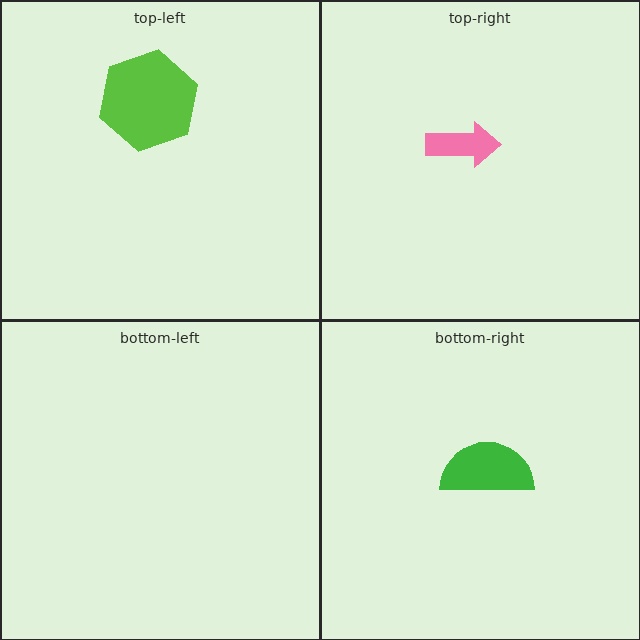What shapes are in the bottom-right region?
The green semicircle.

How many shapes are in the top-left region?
1.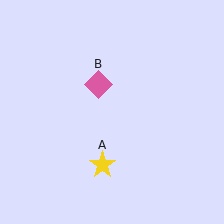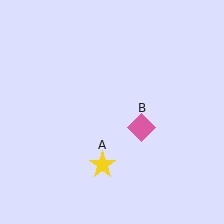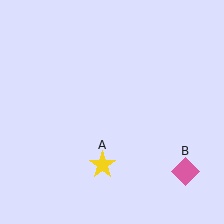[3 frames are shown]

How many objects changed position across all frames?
1 object changed position: pink diamond (object B).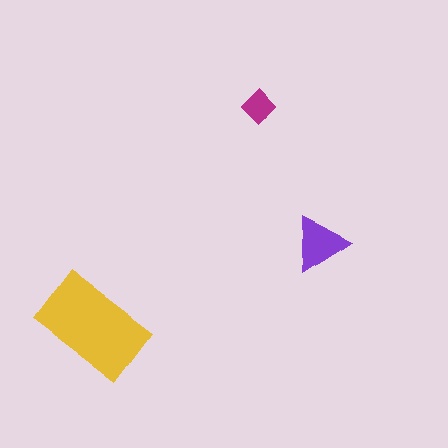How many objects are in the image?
There are 3 objects in the image.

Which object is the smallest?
The magenta diamond.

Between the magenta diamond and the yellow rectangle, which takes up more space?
The yellow rectangle.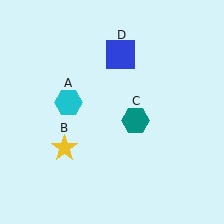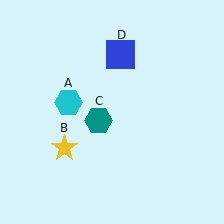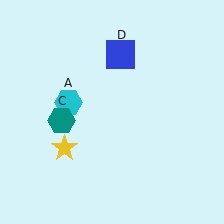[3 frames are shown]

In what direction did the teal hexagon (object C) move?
The teal hexagon (object C) moved left.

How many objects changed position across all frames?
1 object changed position: teal hexagon (object C).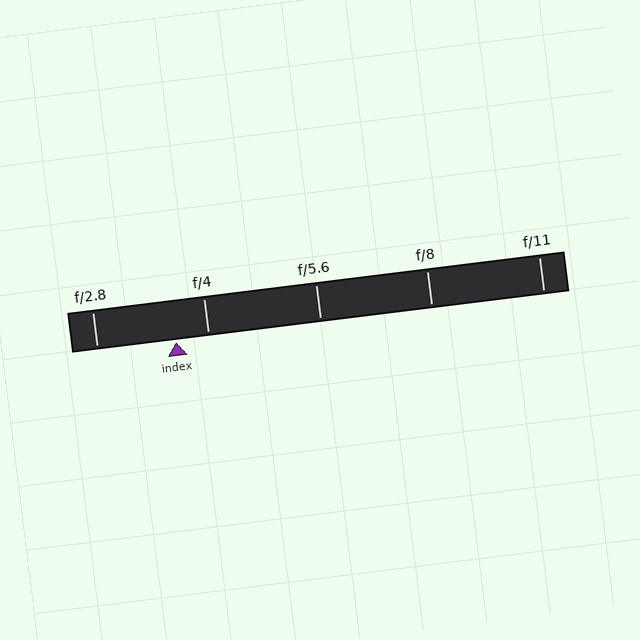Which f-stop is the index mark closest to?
The index mark is closest to f/4.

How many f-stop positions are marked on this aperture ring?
There are 5 f-stop positions marked.